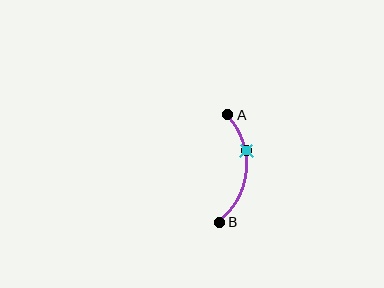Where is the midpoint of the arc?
The arc midpoint is the point on the curve farthest from the straight line joining A and B. It sits to the right of that line.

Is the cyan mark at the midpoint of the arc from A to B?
No. The cyan mark lies on the arc but is closer to endpoint A. The arc midpoint would be at the point on the curve equidistant along the arc from both A and B.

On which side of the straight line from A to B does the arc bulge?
The arc bulges to the right of the straight line connecting A and B.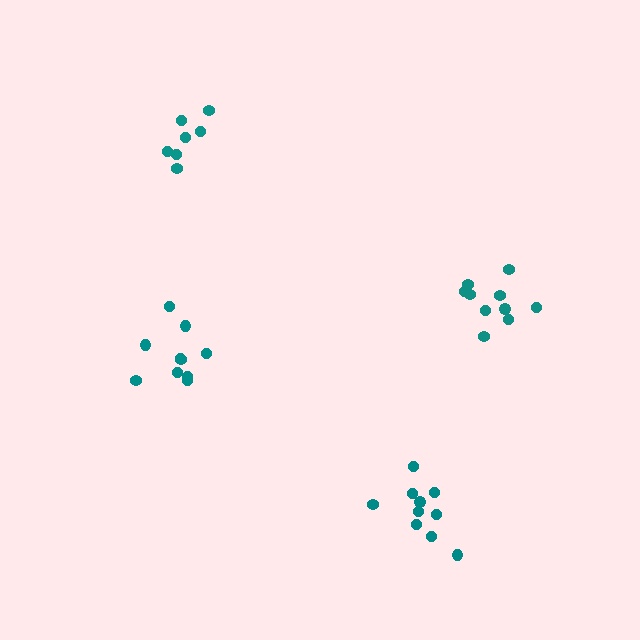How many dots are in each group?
Group 1: 10 dots, Group 2: 10 dots, Group 3: 10 dots, Group 4: 7 dots (37 total).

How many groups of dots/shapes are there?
There are 4 groups.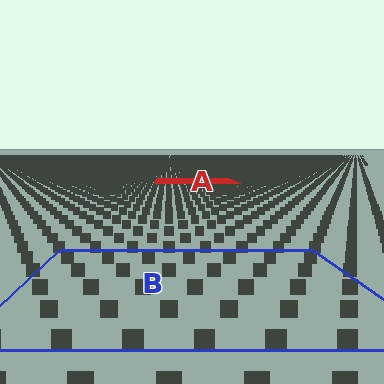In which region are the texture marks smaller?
The texture marks are smaller in region A, because it is farther away.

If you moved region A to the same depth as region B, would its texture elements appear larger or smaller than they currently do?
They would appear larger. At a closer depth, the same texture elements are projected at a bigger on-screen size.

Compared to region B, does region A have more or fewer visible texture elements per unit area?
Region A has more texture elements per unit area — they are packed more densely because it is farther away.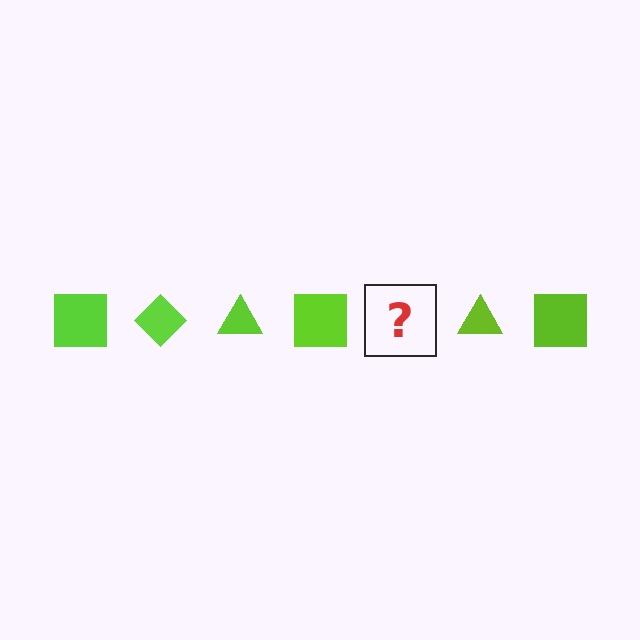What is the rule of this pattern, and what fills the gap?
The rule is that the pattern cycles through square, diamond, triangle shapes in lime. The gap should be filled with a lime diamond.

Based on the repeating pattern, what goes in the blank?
The blank should be a lime diamond.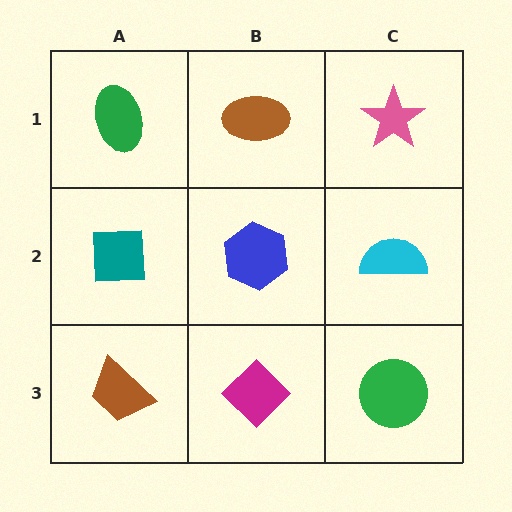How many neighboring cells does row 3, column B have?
3.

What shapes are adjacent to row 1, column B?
A blue hexagon (row 2, column B), a green ellipse (row 1, column A), a pink star (row 1, column C).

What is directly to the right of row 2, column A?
A blue hexagon.